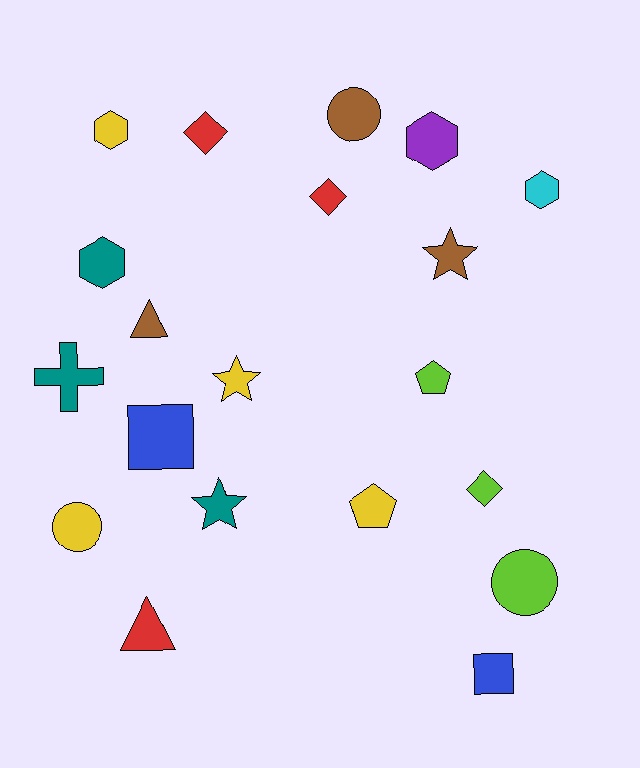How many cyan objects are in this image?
There is 1 cyan object.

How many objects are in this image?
There are 20 objects.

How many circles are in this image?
There are 3 circles.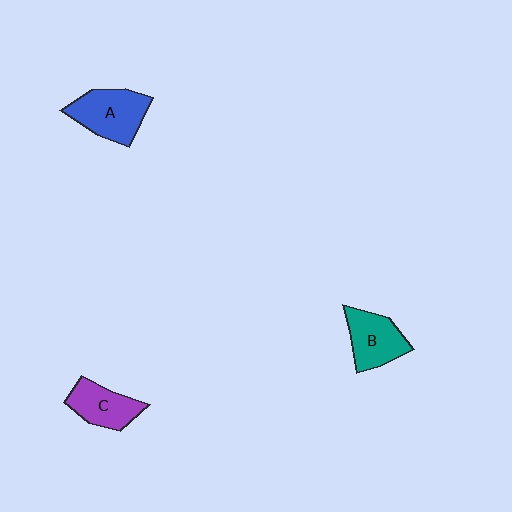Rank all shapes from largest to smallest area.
From largest to smallest: A (blue), B (teal), C (purple).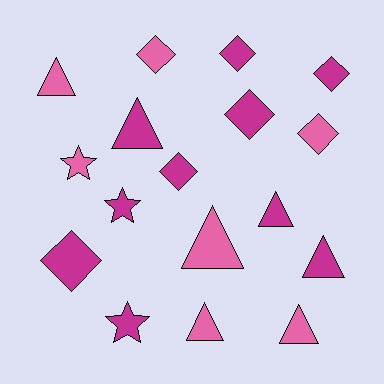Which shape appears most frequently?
Triangle, with 7 objects.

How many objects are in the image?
There are 17 objects.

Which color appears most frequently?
Magenta, with 10 objects.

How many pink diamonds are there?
There are 2 pink diamonds.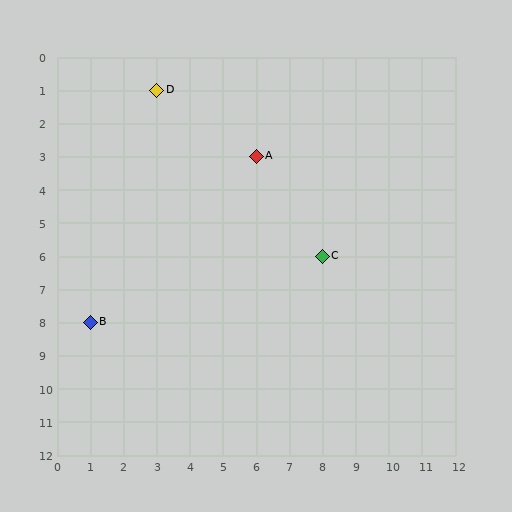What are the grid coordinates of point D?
Point D is at grid coordinates (3, 1).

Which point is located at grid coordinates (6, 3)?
Point A is at (6, 3).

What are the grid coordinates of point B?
Point B is at grid coordinates (1, 8).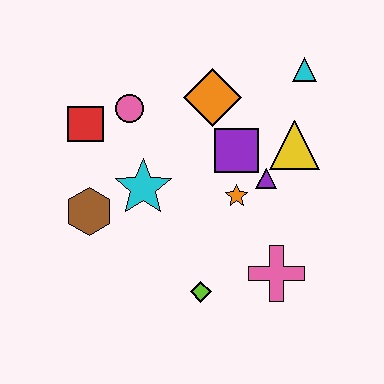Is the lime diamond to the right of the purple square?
No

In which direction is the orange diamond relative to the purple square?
The orange diamond is above the purple square.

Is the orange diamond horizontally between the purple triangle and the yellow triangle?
No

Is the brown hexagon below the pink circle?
Yes